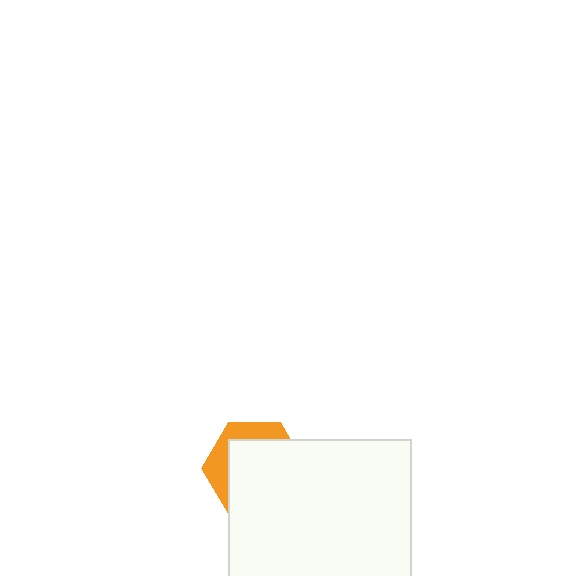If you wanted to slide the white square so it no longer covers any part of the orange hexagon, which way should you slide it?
Slide it toward the lower-right — that is the most direct way to separate the two shapes.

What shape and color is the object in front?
The object in front is a white square.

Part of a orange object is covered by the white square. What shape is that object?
It is a hexagon.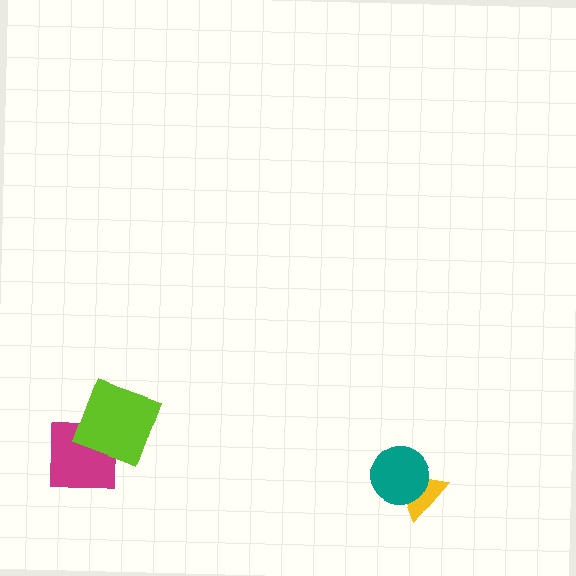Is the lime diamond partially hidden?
No, no other shape covers it.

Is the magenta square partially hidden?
Yes, it is partially covered by another shape.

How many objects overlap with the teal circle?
1 object overlaps with the teal circle.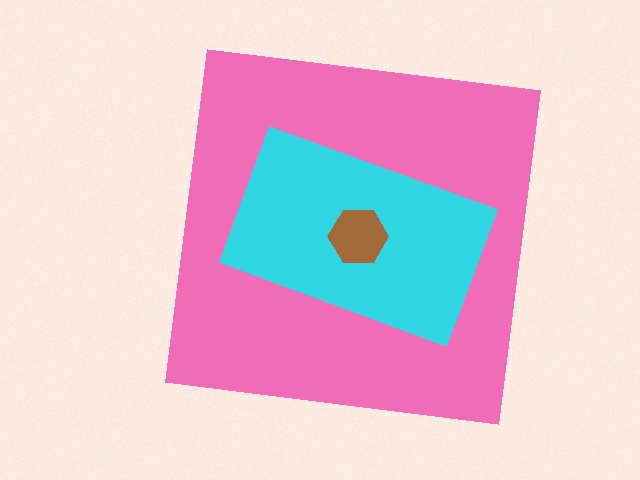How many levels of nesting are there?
3.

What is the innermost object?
The brown hexagon.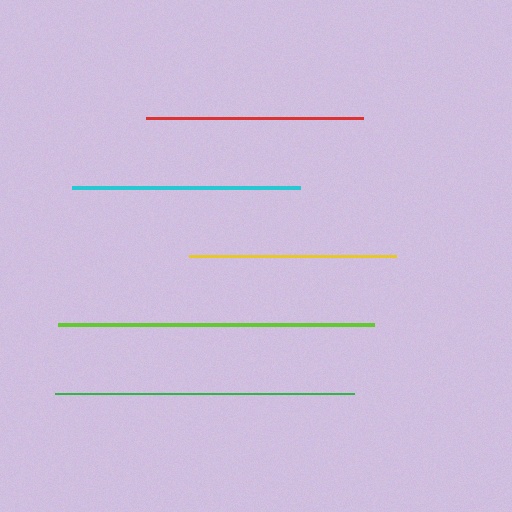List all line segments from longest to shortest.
From longest to shortest: lime, green, cyan, red, yellow.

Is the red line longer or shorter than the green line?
The green line is longer than the red line.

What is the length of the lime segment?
The lime segment is approximately 316 pixels long.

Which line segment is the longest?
The lime line is the longest at approximately 316 pixels.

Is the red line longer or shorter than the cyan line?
The cyan line is longer than the red line.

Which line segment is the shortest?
The yellow line is the shortest at approximately 207 pixels.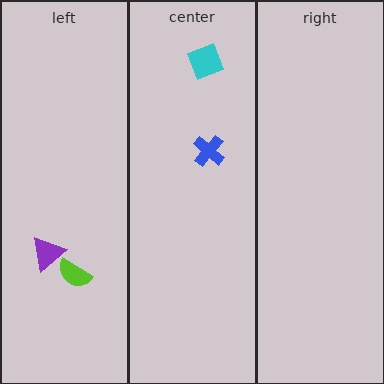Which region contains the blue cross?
The center region.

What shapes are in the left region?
The purple triangle, the lime semicircle.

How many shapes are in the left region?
2.